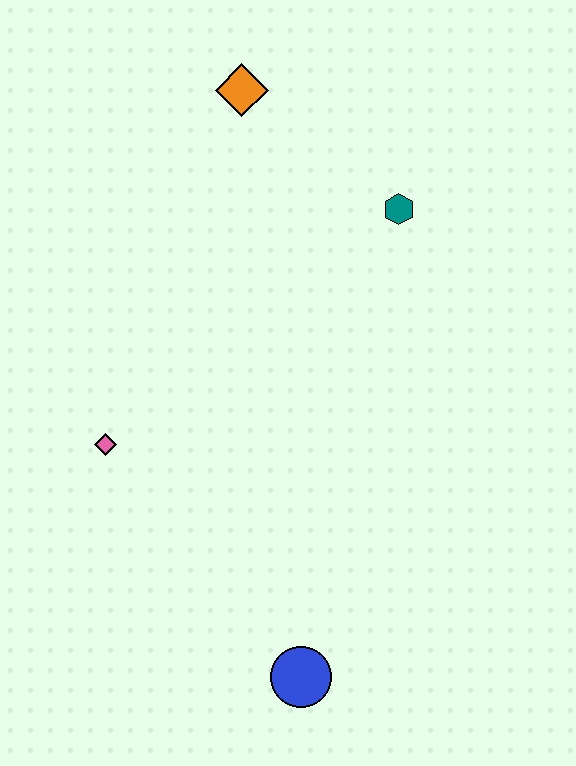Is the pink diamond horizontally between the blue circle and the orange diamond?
No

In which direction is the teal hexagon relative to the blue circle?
The teal hexagon is above the blue circle.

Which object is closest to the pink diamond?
The blue circle is closest to the pink diamond.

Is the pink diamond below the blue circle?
No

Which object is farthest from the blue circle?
The orange diamond is farthest from the blue circle.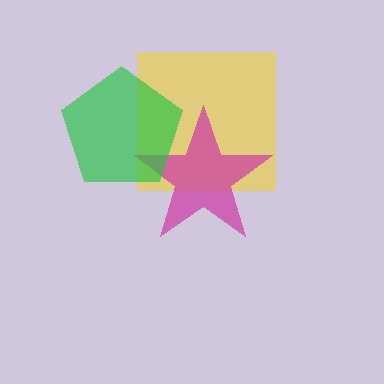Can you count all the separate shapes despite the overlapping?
Yes, there are 3 separate shapes.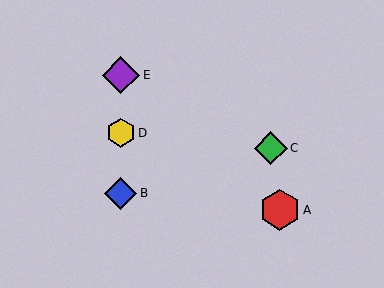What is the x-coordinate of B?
Object B is at x≈121.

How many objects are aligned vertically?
3 objects (B, D, E) are aligned vertically.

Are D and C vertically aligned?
No, D is at x≈121 and C is at x≈271.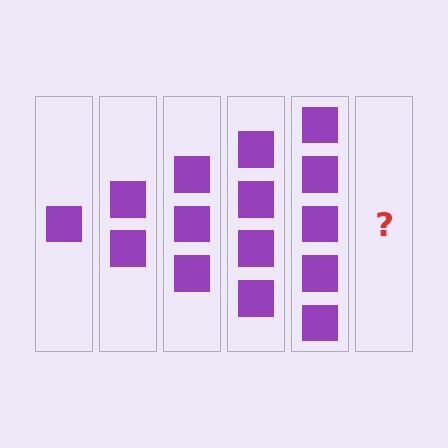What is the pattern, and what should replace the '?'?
The pattern is that each step adds one more square. The '?' should be 6 squares.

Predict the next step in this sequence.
The next step is 6 squares.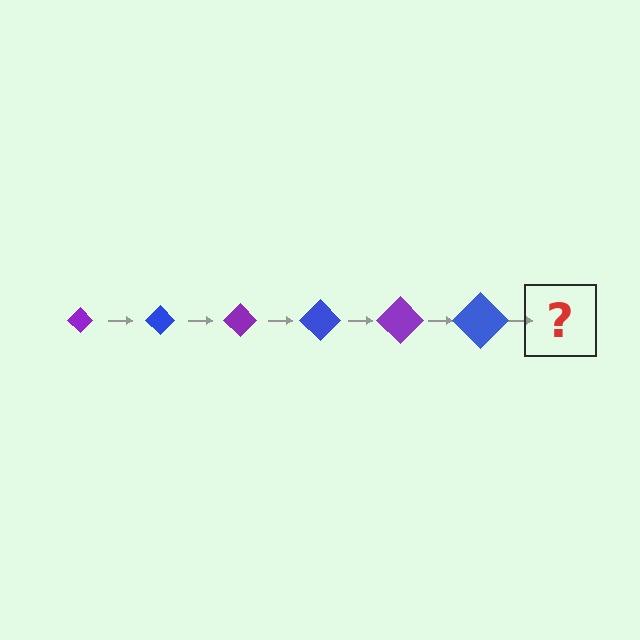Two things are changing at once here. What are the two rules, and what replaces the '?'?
The two rules are that the diamond grows larger each step and the color cycles through purple and blue. The '?' should be a purple diamond, larger than the previous one.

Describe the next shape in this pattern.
It should be a purple diamond, larger than the previous one.